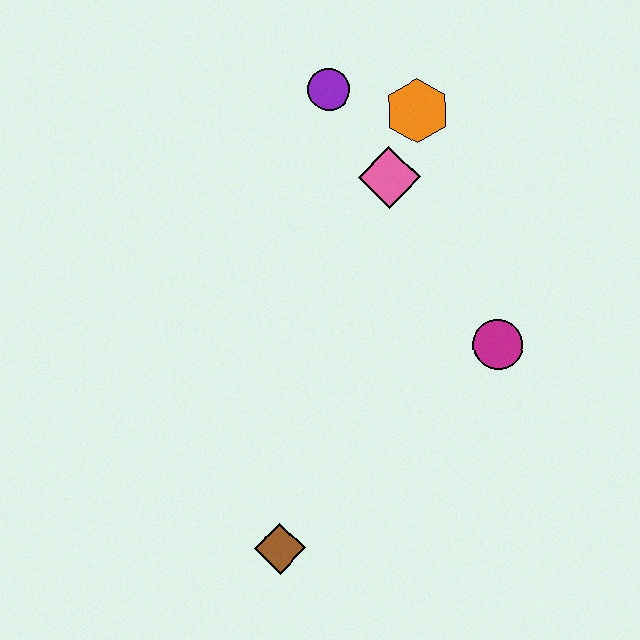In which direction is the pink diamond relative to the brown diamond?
The pink diamond is above the brown diamond.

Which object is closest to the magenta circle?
The pink diamond is closest to the magenta circle.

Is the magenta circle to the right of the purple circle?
Yes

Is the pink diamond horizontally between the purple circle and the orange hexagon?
Yes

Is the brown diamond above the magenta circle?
No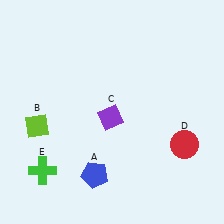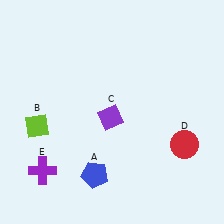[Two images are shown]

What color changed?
The cross (E) changed from green in Image 1 to purple in Image 2.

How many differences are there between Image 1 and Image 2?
There is 1 difference between the two images.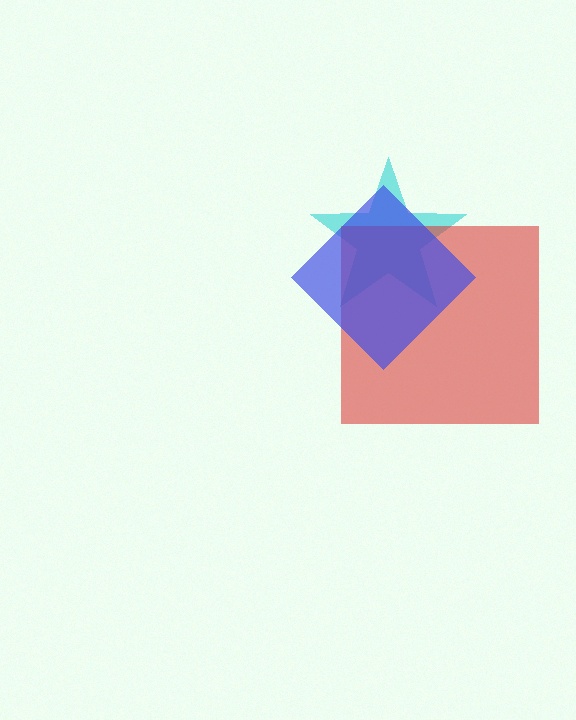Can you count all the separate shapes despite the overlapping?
Yes, there are 3 separate shapes.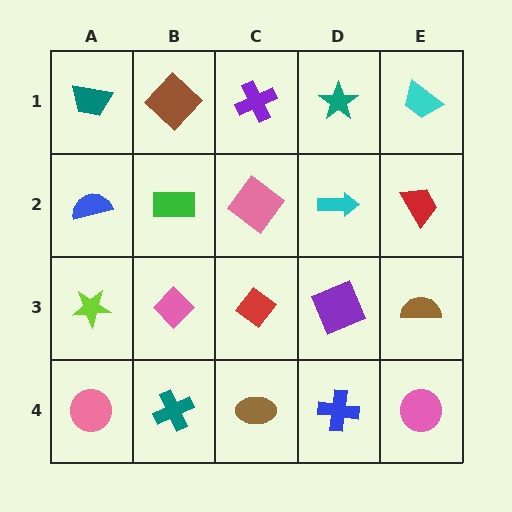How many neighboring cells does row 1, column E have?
2.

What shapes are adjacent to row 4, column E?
A brown semicircle (row 3, column E), a blue cross (row 4, column D).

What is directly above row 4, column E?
A brown semicircle.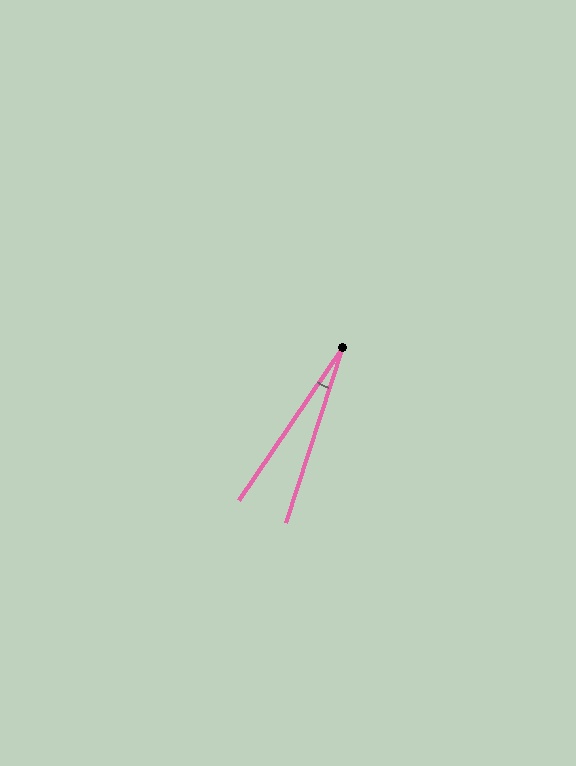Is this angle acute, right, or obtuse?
It is acute.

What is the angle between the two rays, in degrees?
Approximately 16 degrees.